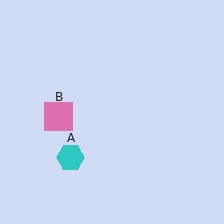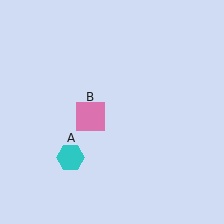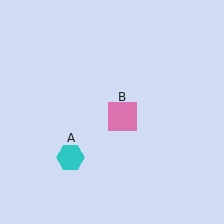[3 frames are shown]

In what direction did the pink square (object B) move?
The pink square (object B) moved right.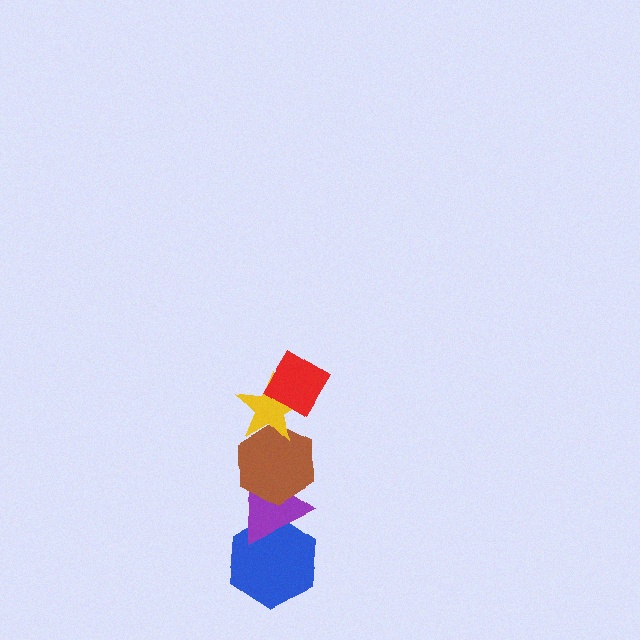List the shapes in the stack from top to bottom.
From top to bottom: the red diamond, the yellow star, the brown hexagon, the purple triangle, the blue hexagon.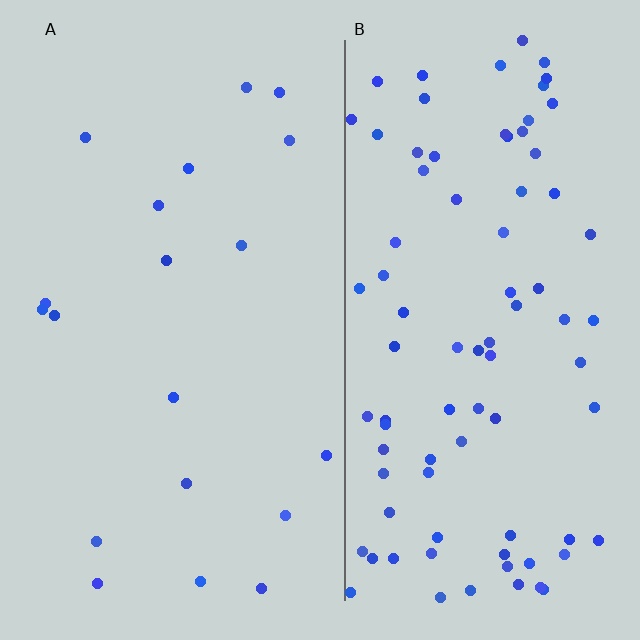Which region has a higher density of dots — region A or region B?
B (the right).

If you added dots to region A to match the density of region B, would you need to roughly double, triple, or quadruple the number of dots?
Approximately quadruple.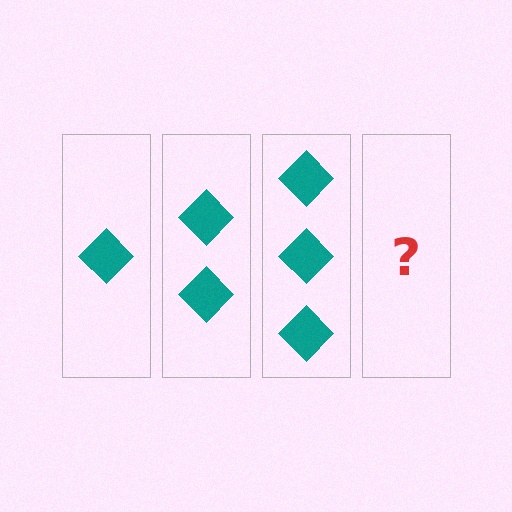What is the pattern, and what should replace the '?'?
The pattern is that each step adds one more diamond. The '?' should be 4 diamonds.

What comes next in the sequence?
The next element should be 4 diamonds.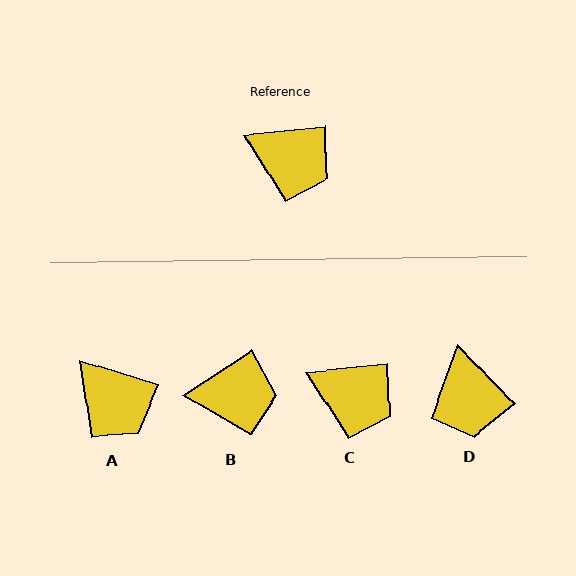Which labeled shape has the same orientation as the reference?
C.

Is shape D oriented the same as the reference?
No, it is off by about 52 degrees.